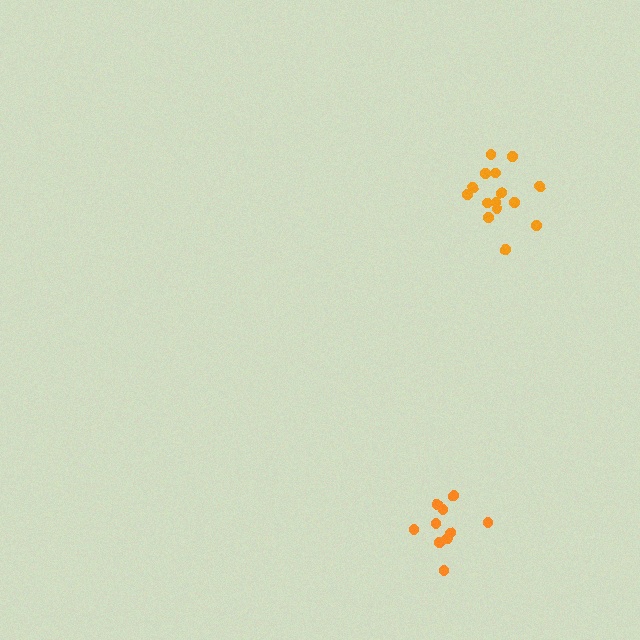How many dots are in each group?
Group 1: 10 dots, Group 2: 15 dots (25 total).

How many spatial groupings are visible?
There are 2 spatial groupings.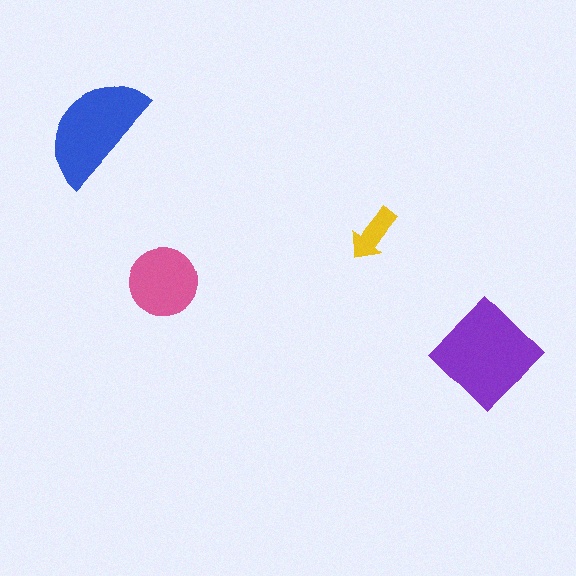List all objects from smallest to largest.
The yellow arrow, the pink circle, the blue semicircle, the purple diamond.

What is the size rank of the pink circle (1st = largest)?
3rd.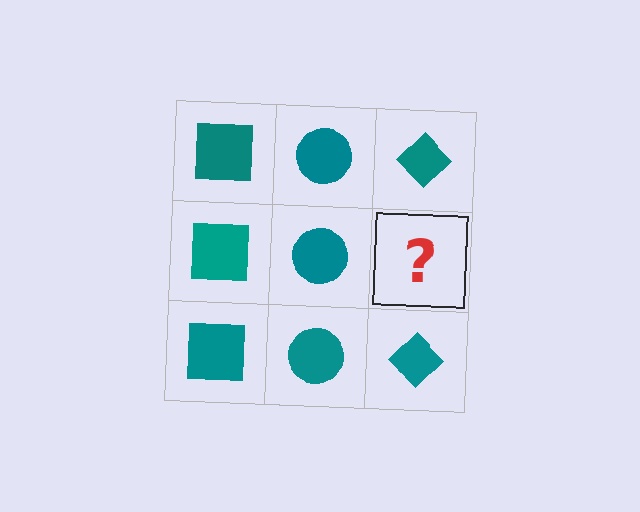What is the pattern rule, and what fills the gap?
The rule is that each column has a consistent shape. The gap should be filled with a teal diamond.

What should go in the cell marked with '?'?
The missing cell should contain a teal diamond.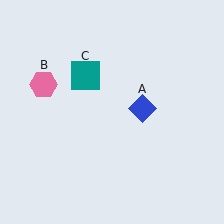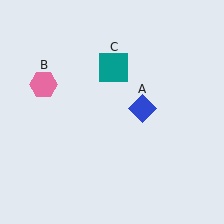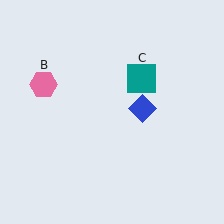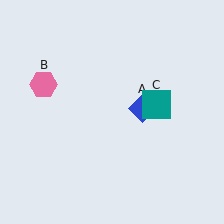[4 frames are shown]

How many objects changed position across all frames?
1 object changed position: teal square (object C).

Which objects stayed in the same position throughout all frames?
Blue diamond (object A) and pink hexagon (object B) remained stationary.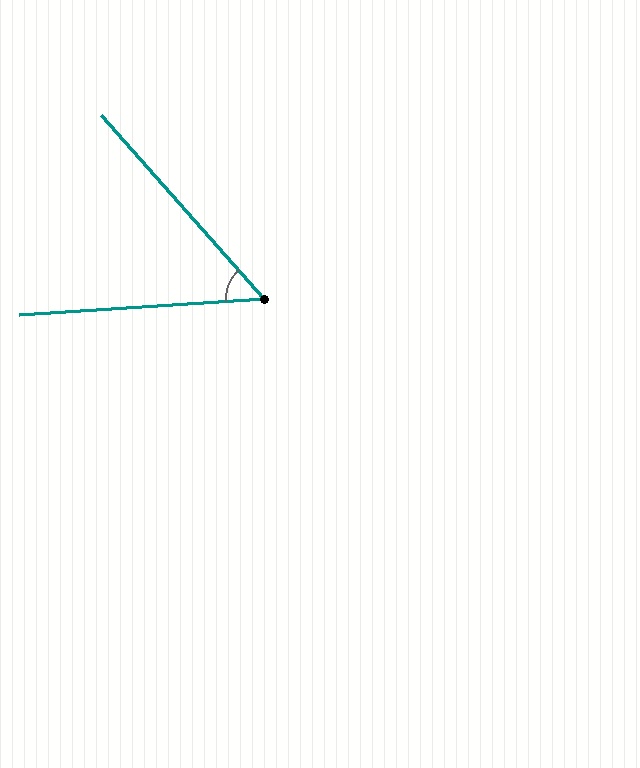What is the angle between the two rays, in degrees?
Approximately 52 degrees.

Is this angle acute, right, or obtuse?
It is acute.